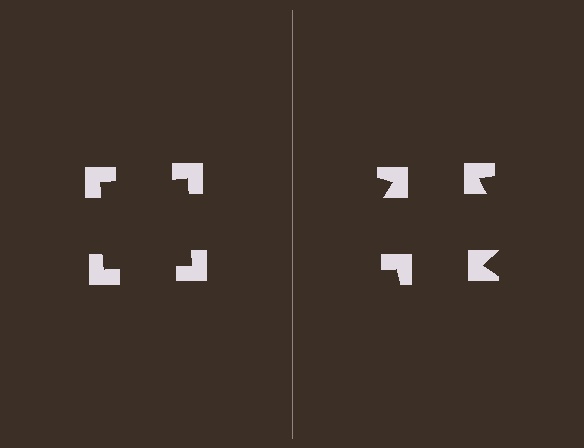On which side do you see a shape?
An illusory square appears on the left side. On the right side the wedge cuts are rotated, so no coherent shape forms.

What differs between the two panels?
The notched squares are positioned identically on both sides; only the wedge orientations differ. On the left they align to a square; on the right they are misaligned.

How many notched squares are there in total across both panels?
8 — 4 on each side.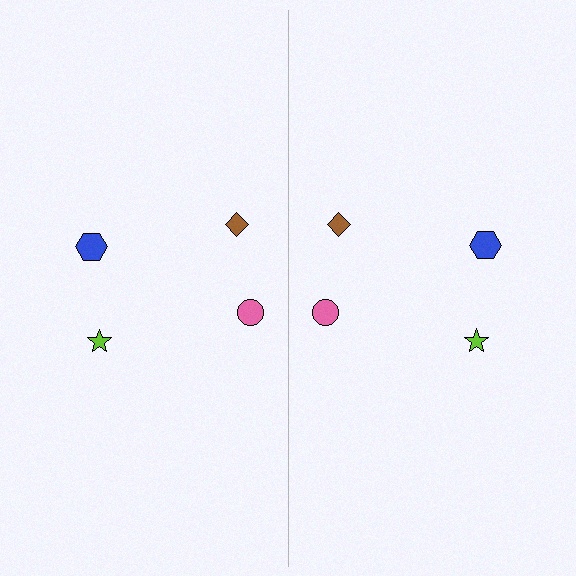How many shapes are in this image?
There are 8 shapes in this image.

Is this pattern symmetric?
Yes, this pattern has bilateral (reflection) symmetry.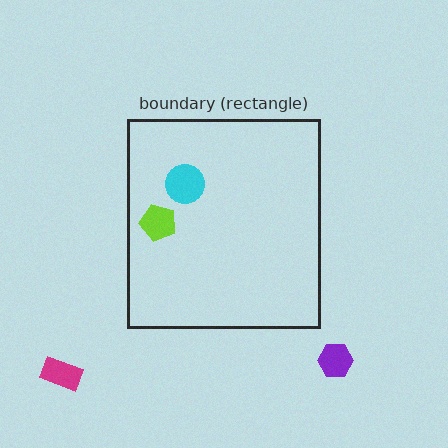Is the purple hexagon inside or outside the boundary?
Outside.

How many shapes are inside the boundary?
2 inside, 2 outside.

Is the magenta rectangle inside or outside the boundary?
Outside.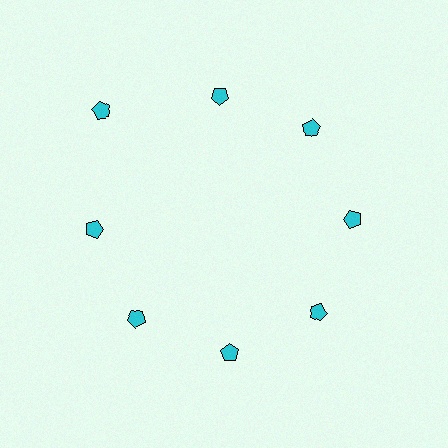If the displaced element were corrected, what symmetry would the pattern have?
It would have 8-fold rotational symmetry — the pattern would map onto itself every 45 degrees.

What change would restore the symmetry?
The symmetry would be restored by moving it inward, back onto the ring so that all 8 pentagons sit at equal angles and equal distance from the center.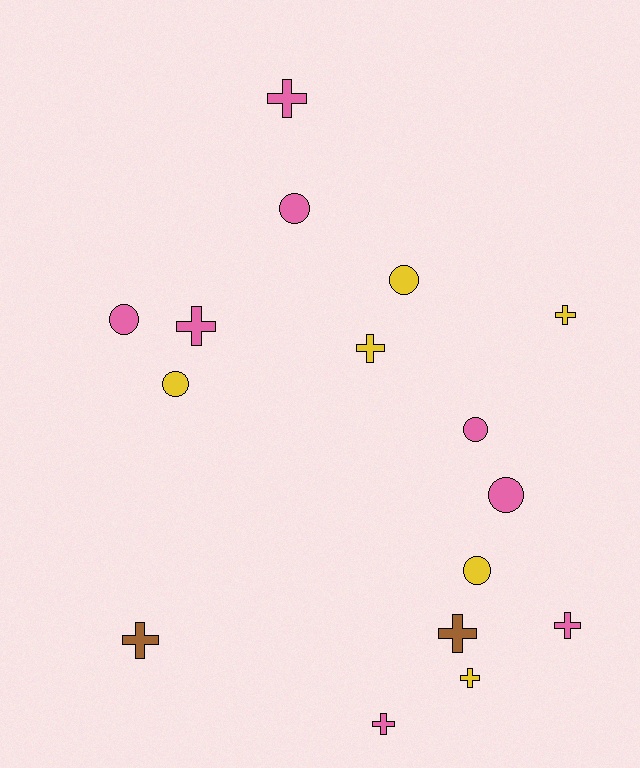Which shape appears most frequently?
Cross, with 9 objects.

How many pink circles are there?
There are 4 pink circles.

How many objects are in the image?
There are 16 objects.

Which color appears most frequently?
Pink, with 8 objects.